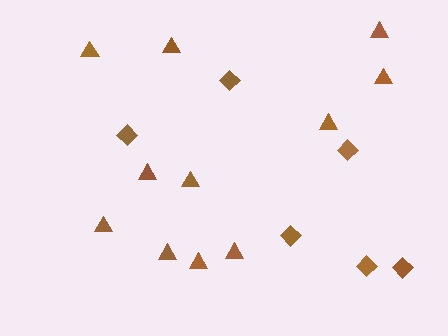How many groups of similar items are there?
There are 2 groups: one group of diamonds (6) and one group of triangles (11).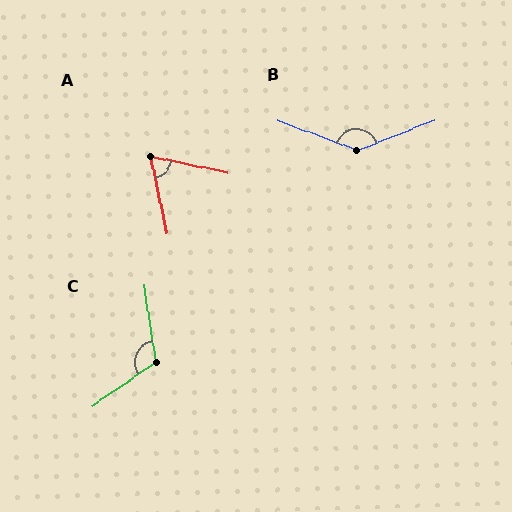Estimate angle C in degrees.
Approximately 116 degrees.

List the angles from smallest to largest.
A (66°), C (116°), B (138°).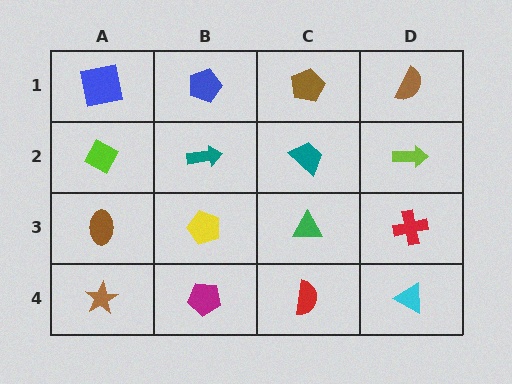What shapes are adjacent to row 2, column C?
A brown pentagon (row 1, column C), a green triangle (row 3, column C), a teal arrow (row 2, column B), a lime arrow (row 2, column D).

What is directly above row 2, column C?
A brown pentagon.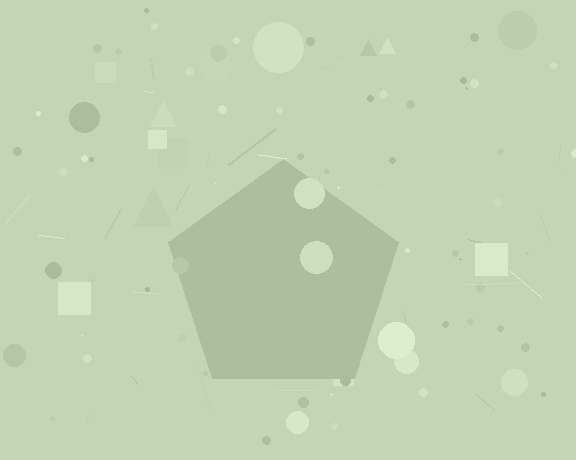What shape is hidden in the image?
A pentagon is hidden in the image.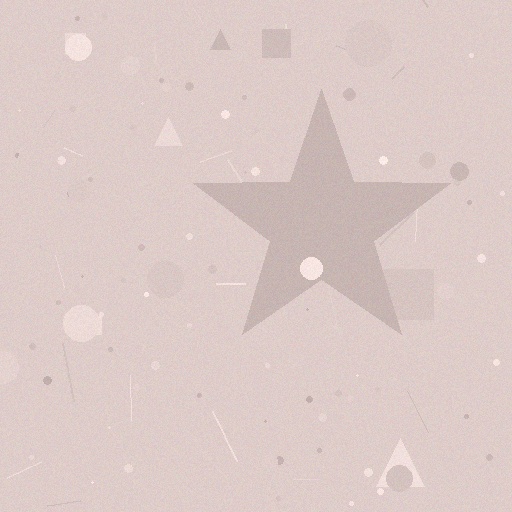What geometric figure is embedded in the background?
A star is embedded in the background.